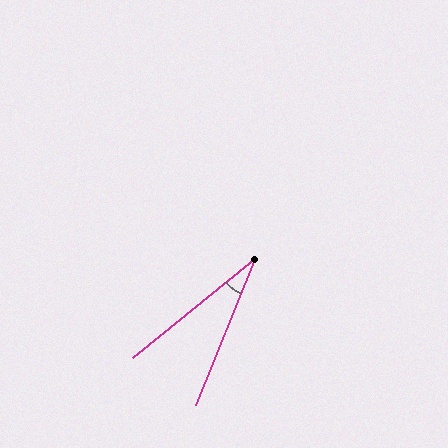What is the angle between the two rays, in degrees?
Approximately 29 degrees.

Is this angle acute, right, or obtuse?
It is acute.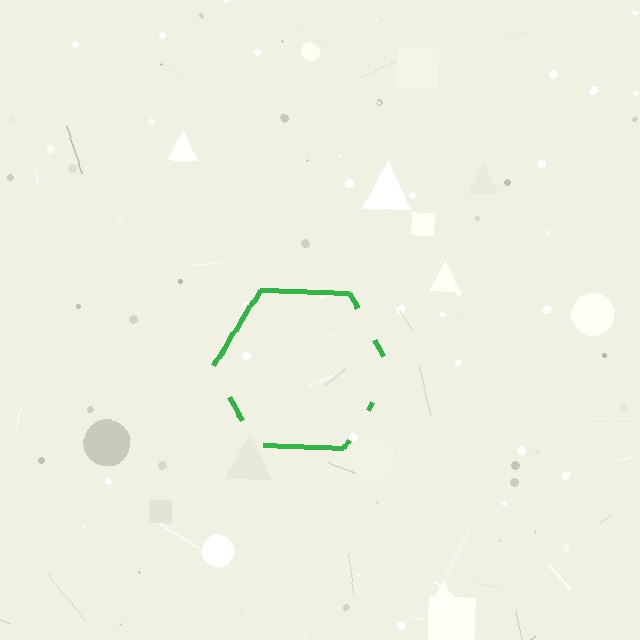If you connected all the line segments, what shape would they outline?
They would outline a hexagon.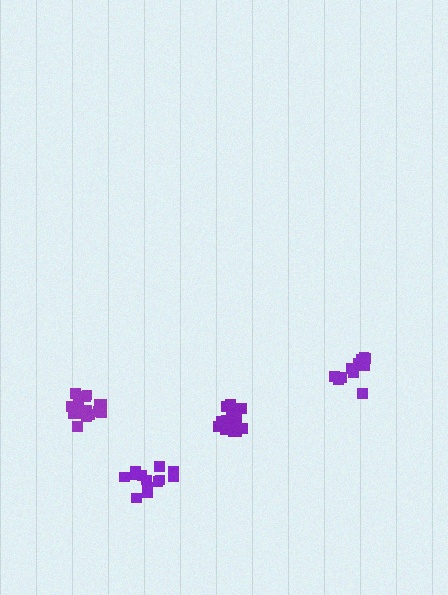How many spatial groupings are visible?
There are 4 spatial groupings.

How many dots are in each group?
Group 1: 13 dots, Group 2: 17 dots, Group 3: 14 dots, Group 4: 17 dots (61 total).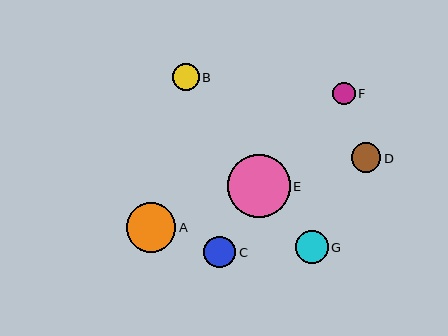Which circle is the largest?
Circle E is the largest with a size of approximately 63 pixels.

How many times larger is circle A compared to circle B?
Circle A is approximately 1.9 times the size of circle B.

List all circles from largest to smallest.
From largest to smallest: E, A, G, C, D, B, F.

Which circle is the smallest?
Circle F is the smallest with a size of approximately 23 pixels.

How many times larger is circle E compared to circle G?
Circle E is approximately 1.9 times the size of circle G.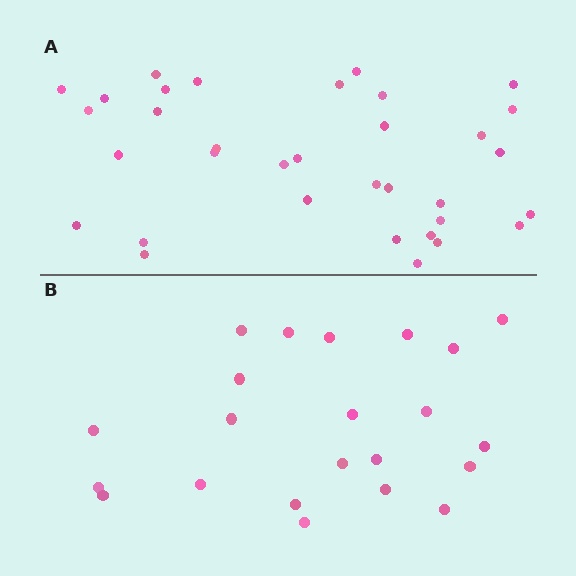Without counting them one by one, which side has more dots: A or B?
Region A (the top region) has more dots.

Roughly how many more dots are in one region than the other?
Region A has roughly 12 or so more dots than region B.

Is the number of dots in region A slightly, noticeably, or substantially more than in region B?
Region A has substantially more. The ratio is roughly 1.5 to 1.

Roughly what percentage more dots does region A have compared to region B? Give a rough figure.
About 55% more.